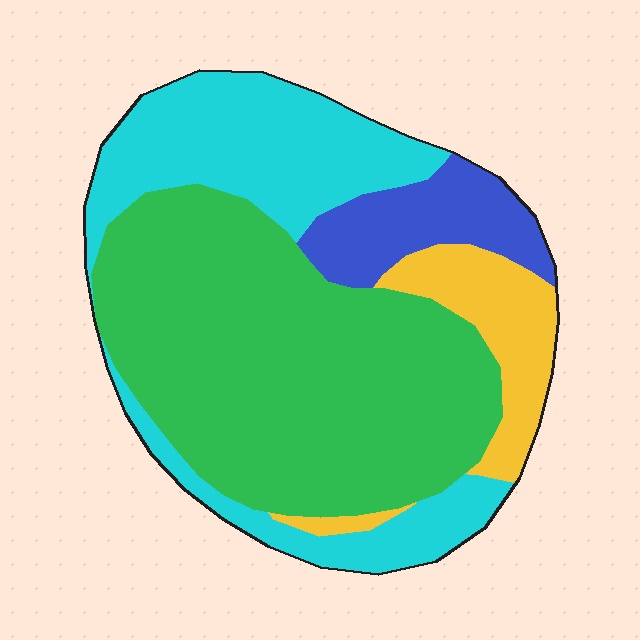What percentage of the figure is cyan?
Cyan takes up about one quarter (1/4) of the figure.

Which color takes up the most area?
Green, at roughly 50%.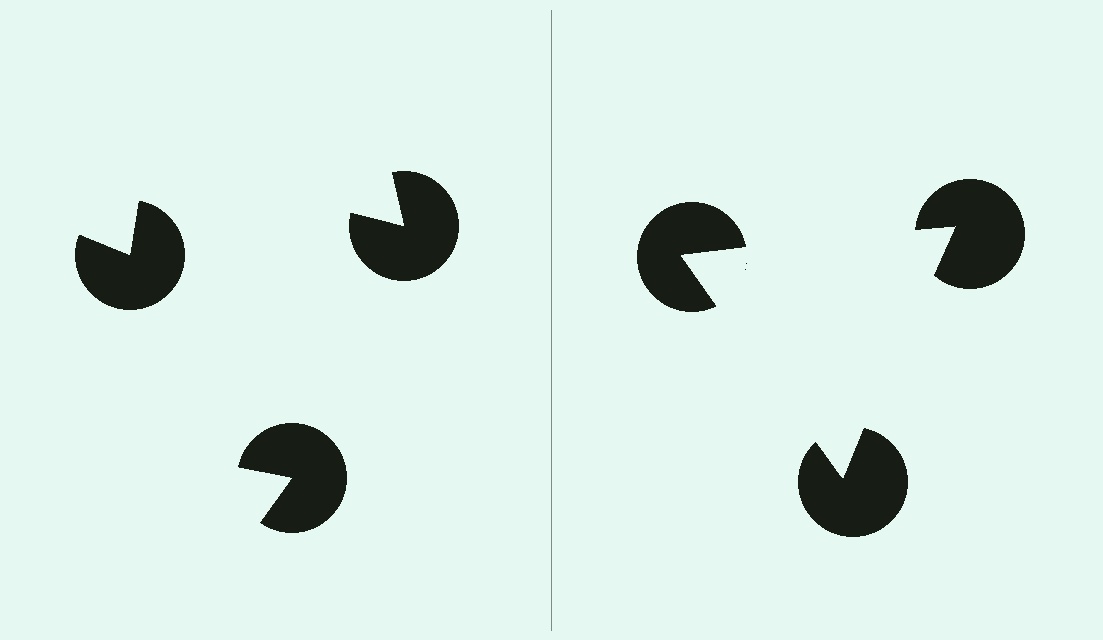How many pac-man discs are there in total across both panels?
6 — 3 on each side.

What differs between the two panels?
The pac-man discs are positioned identically on both sides; only the wedge orientations differ. On the right they align to a triangle; on the left they are misaligned.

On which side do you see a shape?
An illusory triangle appears on the right side. On the left side the wedge cuts are rotated, so no coherent shape forms.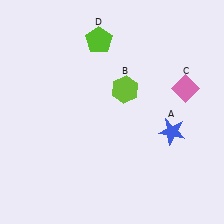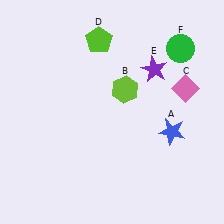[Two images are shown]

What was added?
A purple star (E), a green circle (F) were added in Image 2.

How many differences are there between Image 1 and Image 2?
There are 2 differences between the two images.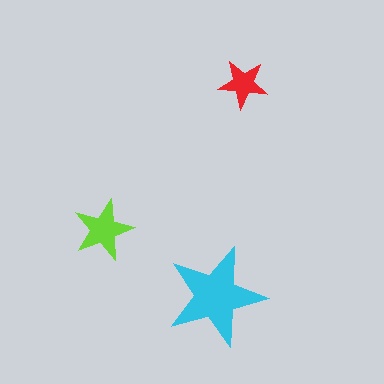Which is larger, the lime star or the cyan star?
The cyan one.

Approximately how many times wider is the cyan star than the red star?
About 2 times wider.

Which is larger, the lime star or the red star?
The lime one.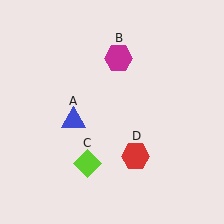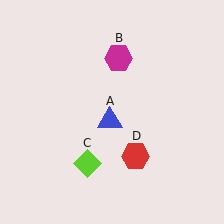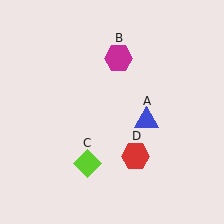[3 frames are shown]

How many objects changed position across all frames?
1 object changed position: blue triangle (object A).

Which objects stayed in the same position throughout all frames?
Magenta hexagon (object B) and lime diamond (object C) and red hexagon (object D) remained stationary.